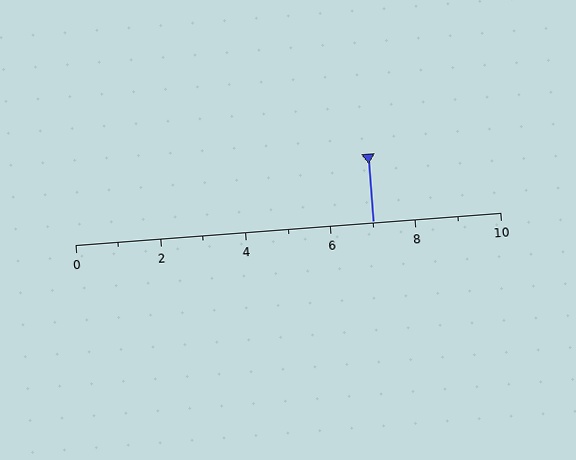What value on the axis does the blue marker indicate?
The marker indicates approximately 7.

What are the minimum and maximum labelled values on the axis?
The axis runs from 0 to 10.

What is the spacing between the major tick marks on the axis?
The major ticks are spaced 2 apart.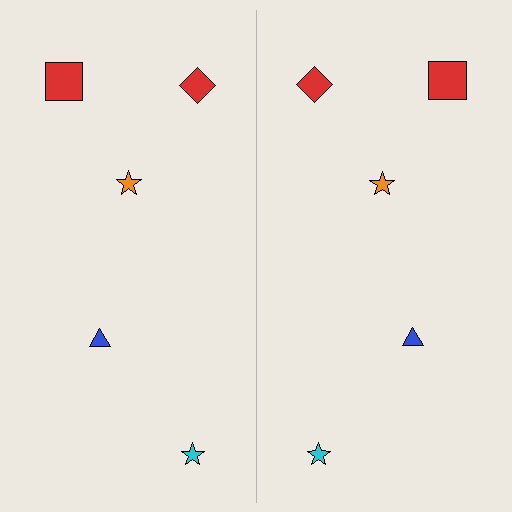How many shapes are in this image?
There are 10 shapes in this image.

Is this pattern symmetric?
Yes, this pattern has bilateral (reflection) symmetry.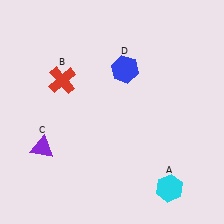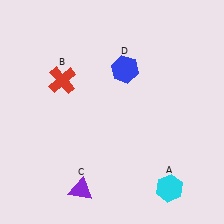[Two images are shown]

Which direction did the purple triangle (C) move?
The purple triangle (C) moved down.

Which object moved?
The purple triangle (C) moved down.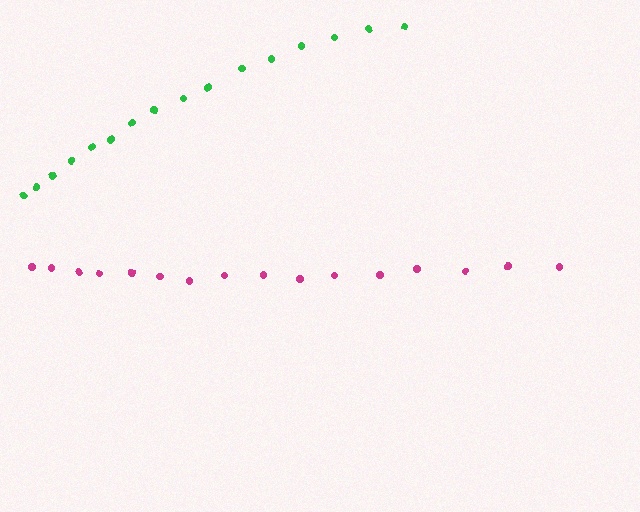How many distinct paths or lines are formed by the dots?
There are 2 distinct paths.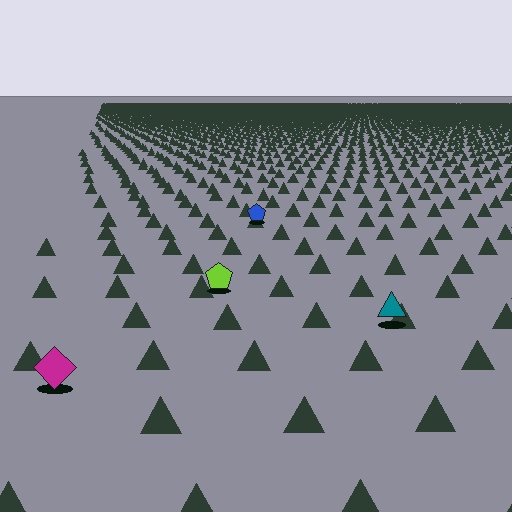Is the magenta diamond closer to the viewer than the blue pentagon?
Yes. The magenta diamond is closer — you can tell from the texture gradient: the ground texture is coarser near it.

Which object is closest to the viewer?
The magenta diamond is closest. The texture marks near it are larger and more spread out.